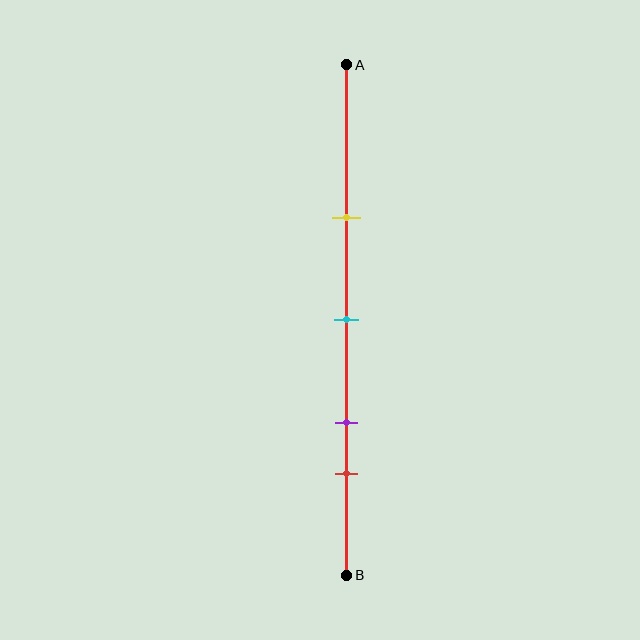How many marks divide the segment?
There are 4 marks dividing the segment.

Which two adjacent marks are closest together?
The purple and red marks are the closest adjacent pair.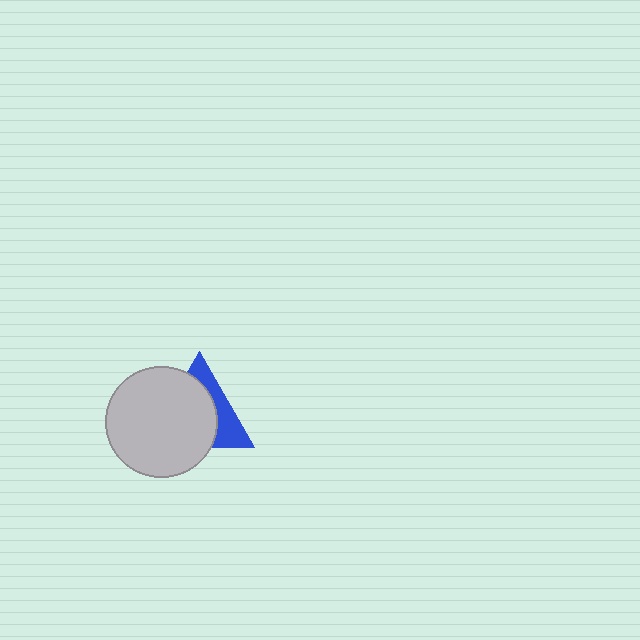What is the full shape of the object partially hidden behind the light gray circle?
The partially hidden object is a blue triangle.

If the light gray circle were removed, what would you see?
You would see the complete blue triangle.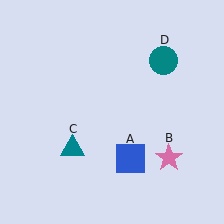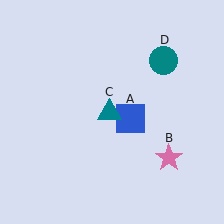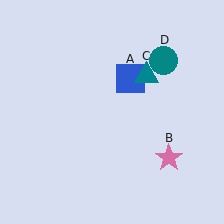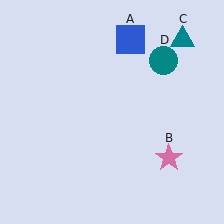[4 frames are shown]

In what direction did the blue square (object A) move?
The blue square (object A) moved up.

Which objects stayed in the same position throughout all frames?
Pink star (object B) and teal circle (object D) remained stationary.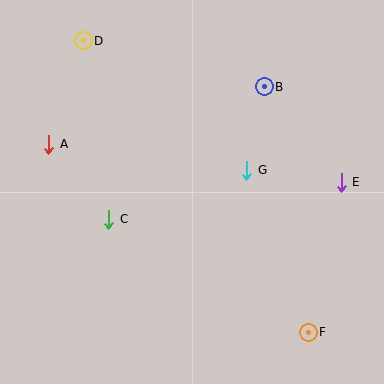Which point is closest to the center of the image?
Point G at (247, 170) is closest to the center.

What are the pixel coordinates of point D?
Point D is at (83, 41).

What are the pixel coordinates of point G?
Point G is at (247, 170).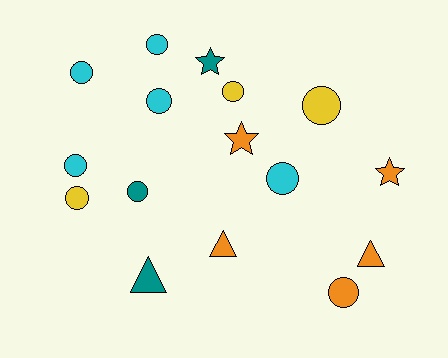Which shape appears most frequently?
Circle, with 10 objects.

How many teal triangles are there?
There is 1 teal triangle.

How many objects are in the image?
There are 16 objects.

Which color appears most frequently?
Cyan, with 5 objects.